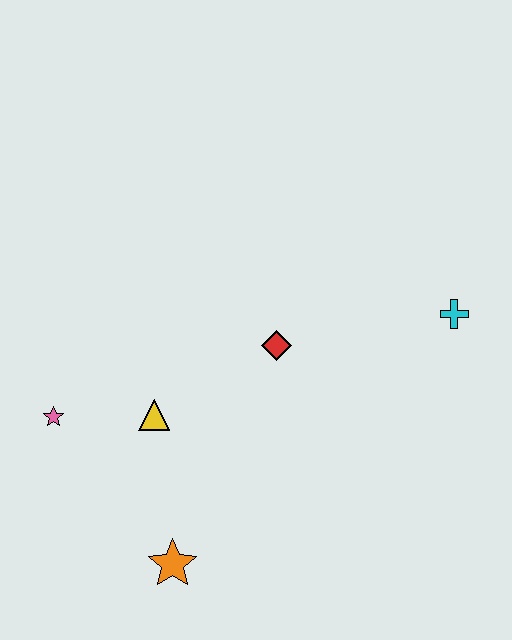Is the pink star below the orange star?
No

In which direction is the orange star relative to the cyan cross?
The orange star is to the left of the cyan cross.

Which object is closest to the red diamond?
The yellow triangle is closest to the red diamond.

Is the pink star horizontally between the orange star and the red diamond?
No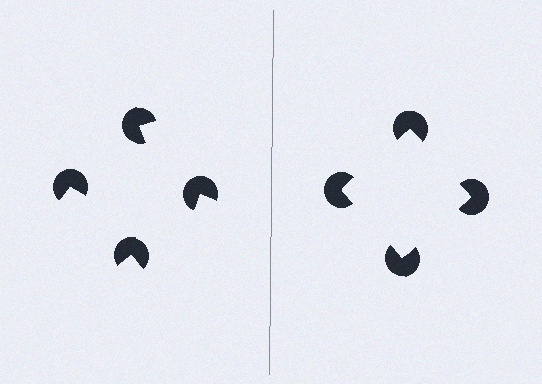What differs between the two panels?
The pac-man discs are positioned identically on both sides; only the wedge orientations differ. On the right they align to a square; on the left they are misaligned.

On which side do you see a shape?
An illusory square appears on the right side. On the left side the wedge cuts are rotated, so no coherent shape forms.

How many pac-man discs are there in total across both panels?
8 — 4 on each side.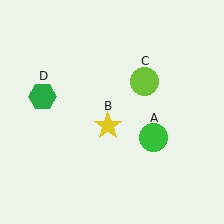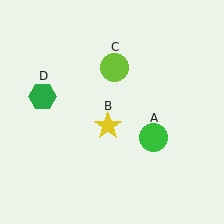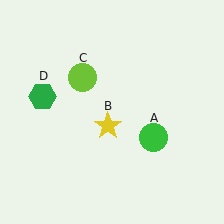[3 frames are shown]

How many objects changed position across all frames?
1 object changed position: lime circle (object C).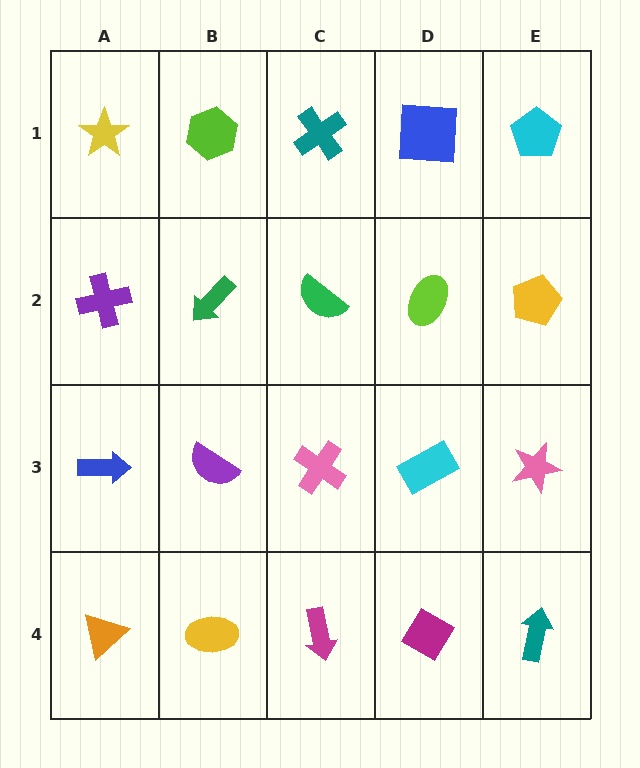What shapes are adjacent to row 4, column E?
A pink star (row 3, column E), a magenta diamond (row 4, column D).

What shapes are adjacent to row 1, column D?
A lime ellipse (row 2, column D), a teal cross (row 1, column C), a cyan pentagon (row 1, column E).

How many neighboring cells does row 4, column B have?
3.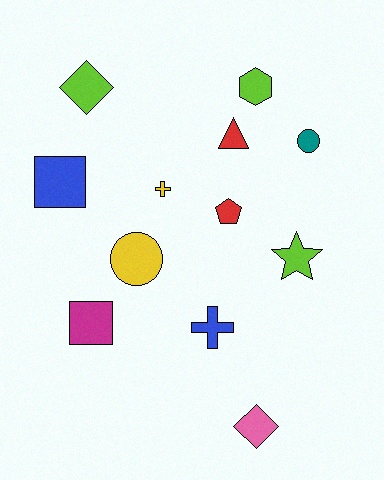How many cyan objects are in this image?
There are no cyan objects.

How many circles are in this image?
There are 2 circles.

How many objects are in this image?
There are 12 objects.